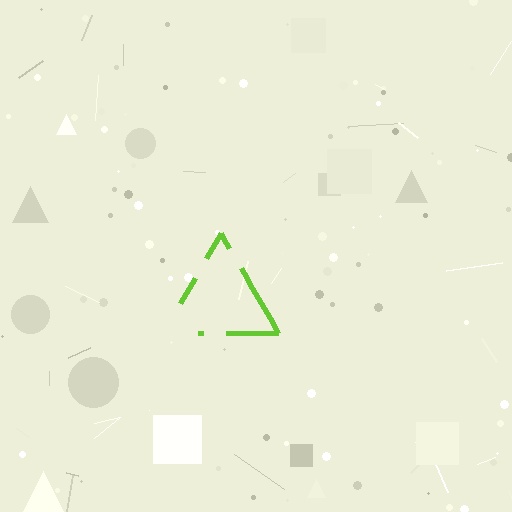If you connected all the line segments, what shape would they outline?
They would outline a triangle.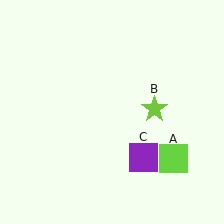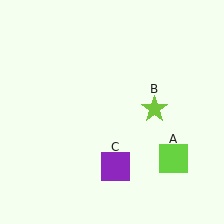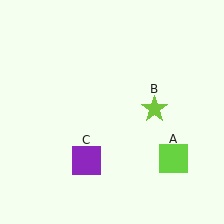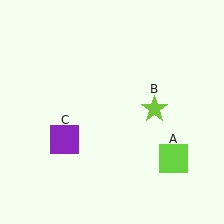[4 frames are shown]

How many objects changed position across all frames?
1 object changed position: purple square (object C).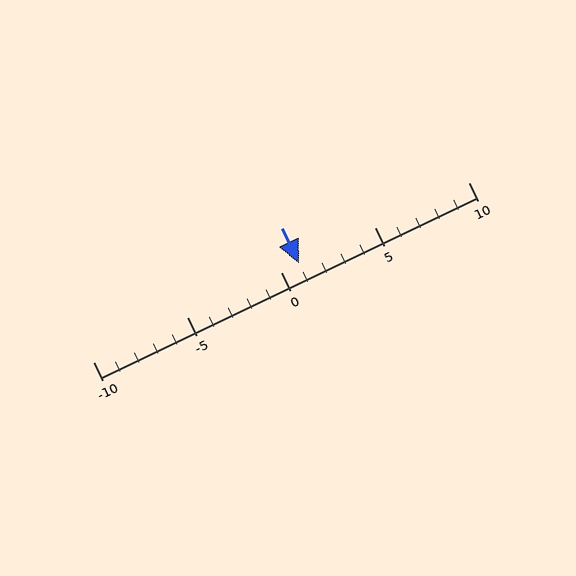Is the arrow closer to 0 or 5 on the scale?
The arrow is closer to 0.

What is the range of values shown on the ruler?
The ruler shows values from -10 to 10.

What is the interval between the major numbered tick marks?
The major tick marks are spaced 5 units apart.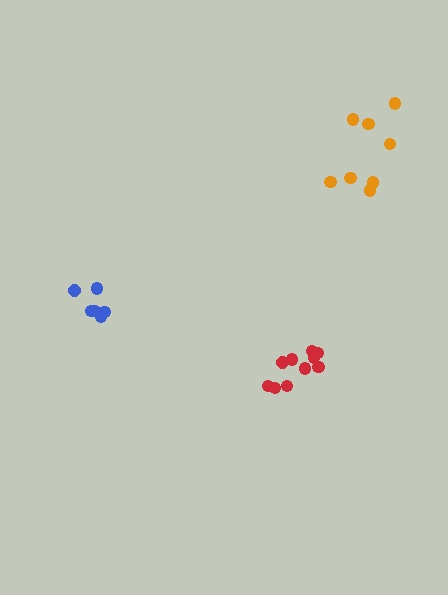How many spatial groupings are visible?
There are 3 spatial groupings.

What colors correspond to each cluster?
The clusters are colored: red, blue, orange.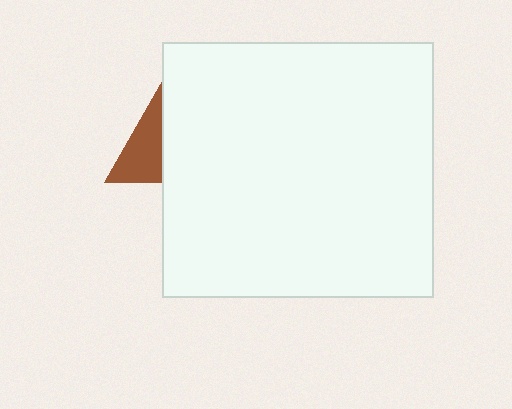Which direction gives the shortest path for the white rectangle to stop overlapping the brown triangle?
Moving right gives the shortest separation.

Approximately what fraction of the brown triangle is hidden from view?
Roughly 65% of the brown triangle is hidden behind the white rectangle.